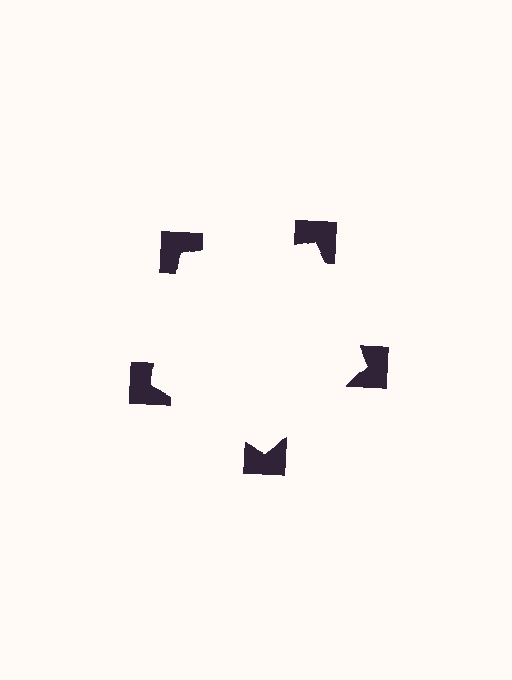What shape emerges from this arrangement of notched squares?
An illusory pentagon — its edges are inferred from the aligned wedge cuts in the notched squares, not physically drawn.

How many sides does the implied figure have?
5 sides.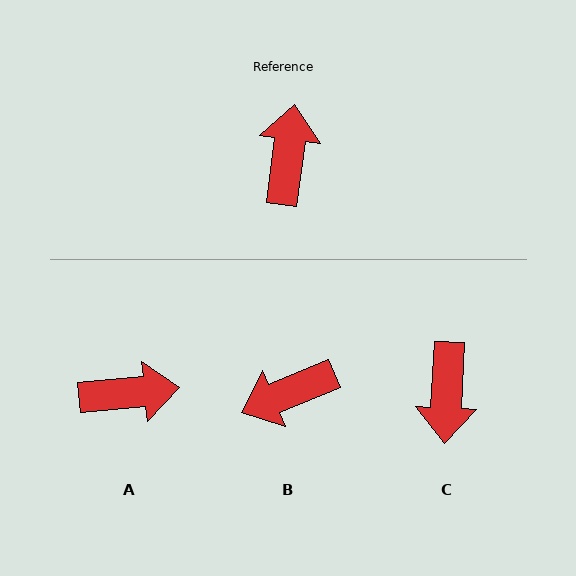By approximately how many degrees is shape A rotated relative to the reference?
Approximately 77 degrees clockwise.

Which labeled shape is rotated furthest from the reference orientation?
C, about 175 degrees away.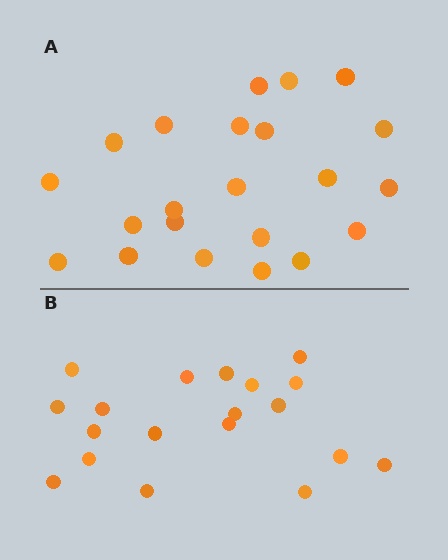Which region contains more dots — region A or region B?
Region A (the top region) has more dots.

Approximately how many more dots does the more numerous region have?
Region A has just a few more — roughly 2 or 3 more dots than region B.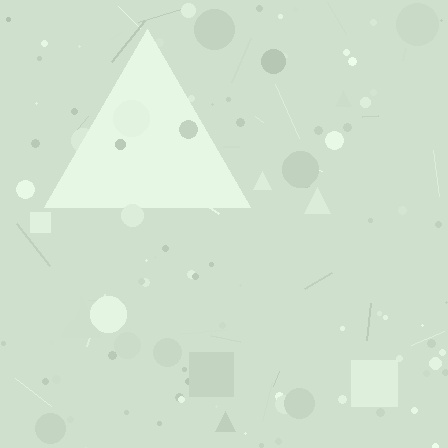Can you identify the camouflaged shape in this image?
The camouflaged shape is a triangle.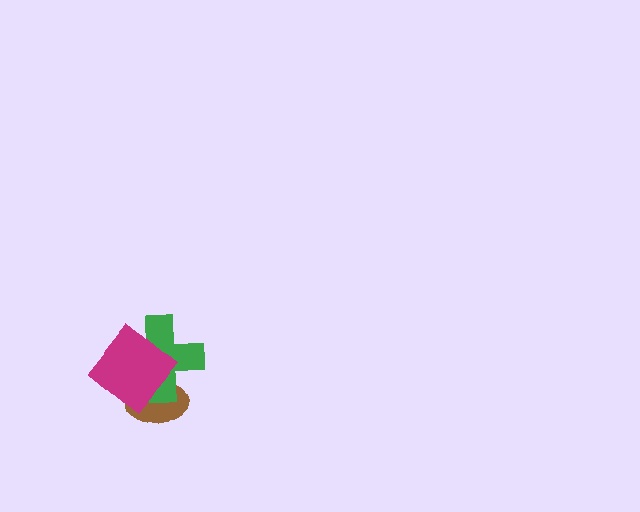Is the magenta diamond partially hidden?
No, no other shape covers it.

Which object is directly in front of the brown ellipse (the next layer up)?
The green cross is directly in front of the brown ellipse.